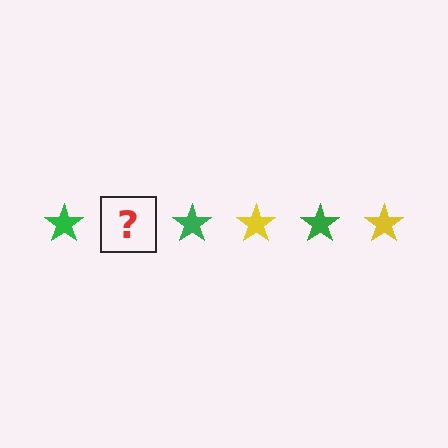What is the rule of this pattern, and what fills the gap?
The rule is that the pattern cycles through green, yellow stars. The gap should be filled with a yellow star.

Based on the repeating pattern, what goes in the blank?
The blank should be a yellow star.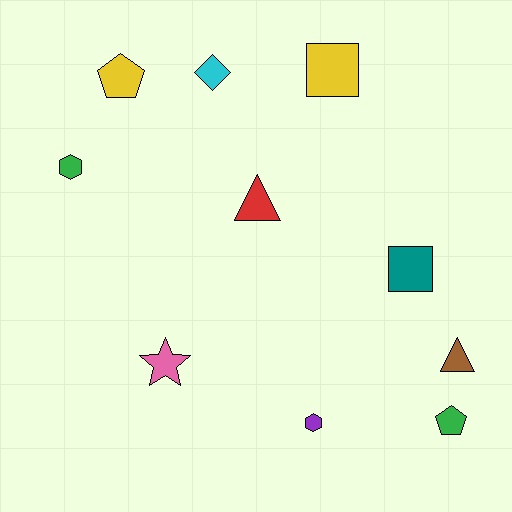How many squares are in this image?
There are 2 squares.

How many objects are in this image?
There are 10 objects.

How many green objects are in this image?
There are 2 green objects.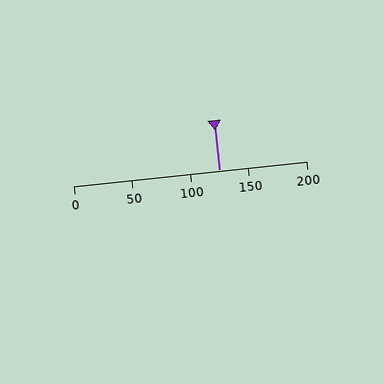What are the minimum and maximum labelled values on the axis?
The axis runs from 0 to 200.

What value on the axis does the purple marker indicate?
The marker indicates approximately 125.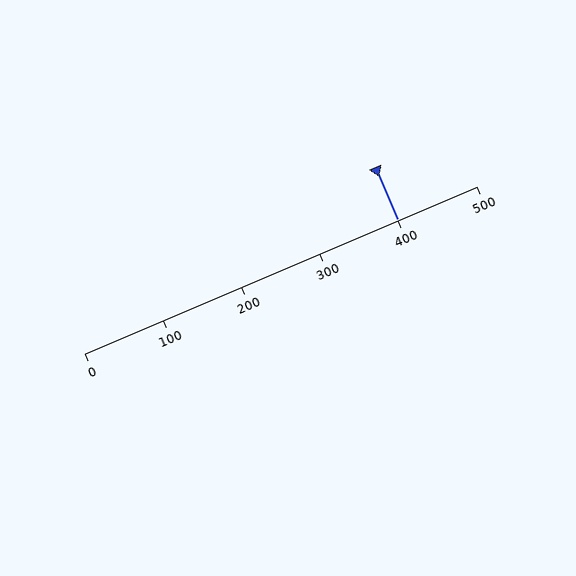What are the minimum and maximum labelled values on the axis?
The axis runs from 0 to 500.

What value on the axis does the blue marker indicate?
The marker indicates approximately 400.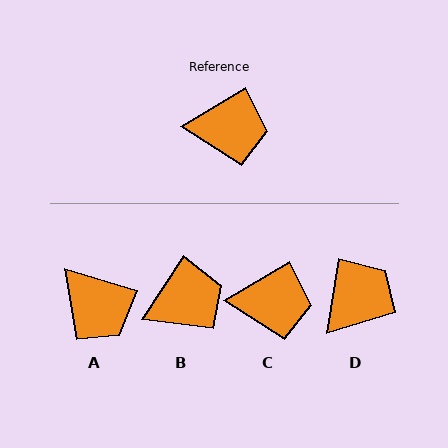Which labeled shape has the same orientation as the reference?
C.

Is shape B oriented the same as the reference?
No, it is off by about 26 degrees.